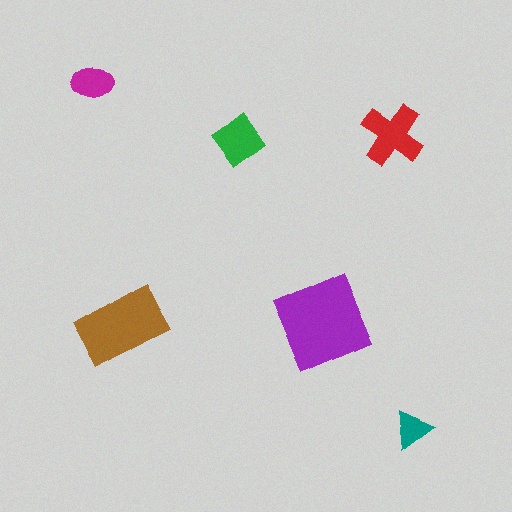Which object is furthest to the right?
The teal triangle is rightmost.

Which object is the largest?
The purple square.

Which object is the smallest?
The teal triangle.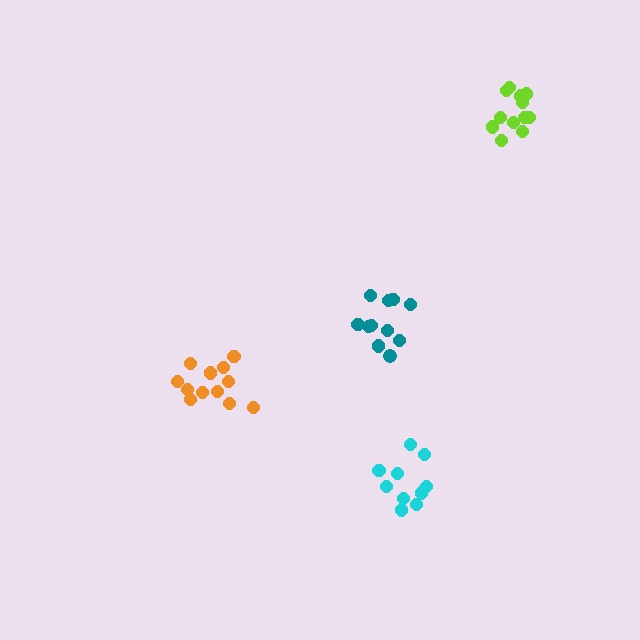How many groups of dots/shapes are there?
There are 4 groups.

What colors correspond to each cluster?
The clusters are colored: teal, cyan, orange, lime.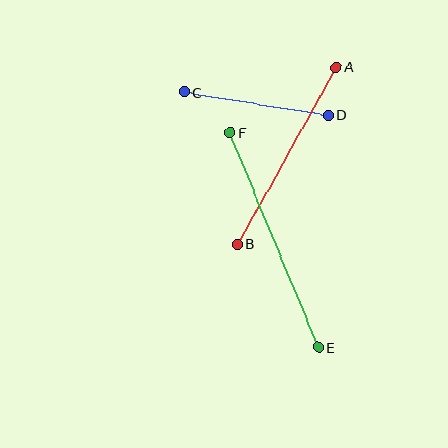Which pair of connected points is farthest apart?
Points E and F are farthest apart.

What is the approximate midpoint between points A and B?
The midpoint is at approximately (287, 156) pixels.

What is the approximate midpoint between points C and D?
The midpoint is at approximately (256, 104) pixels.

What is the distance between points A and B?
The distance is approximately 204 pixels.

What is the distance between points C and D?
The distance is approximately 145 pixels.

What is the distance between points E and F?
The distance is approximately 232 pixels.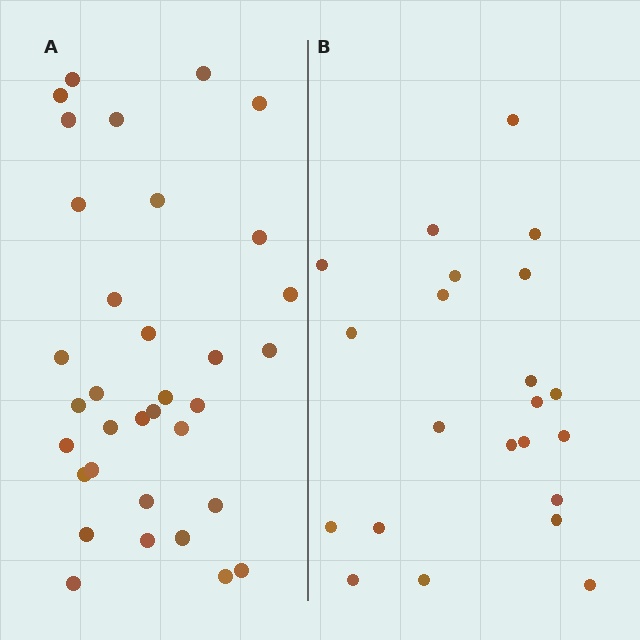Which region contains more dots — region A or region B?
Region A (the left region) has more dots.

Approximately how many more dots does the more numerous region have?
Region A has roughly 12 or so more dots than region B.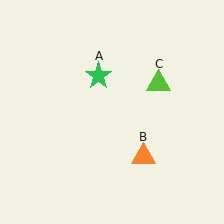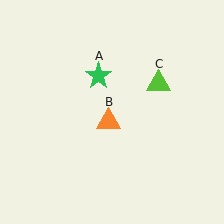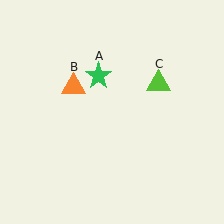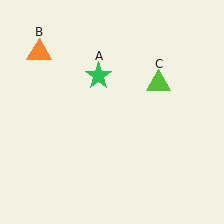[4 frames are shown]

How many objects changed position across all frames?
1 object changed position: orange triangle (object B).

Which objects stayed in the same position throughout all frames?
Green star (object A) and lime triangle (object C) remained stationary.